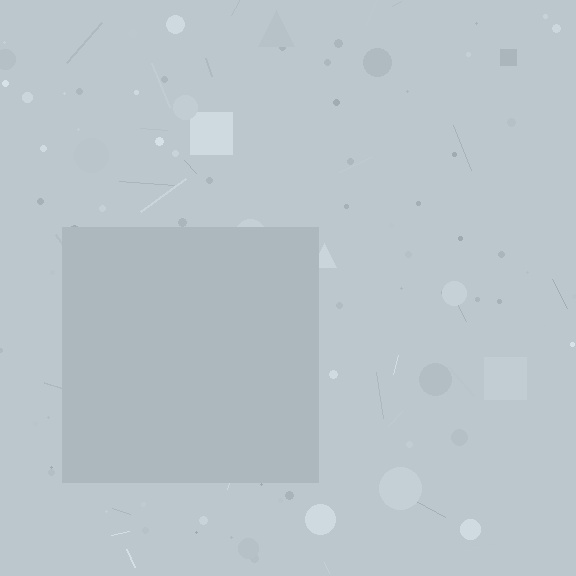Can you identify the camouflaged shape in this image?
The camouflaged shape is a square.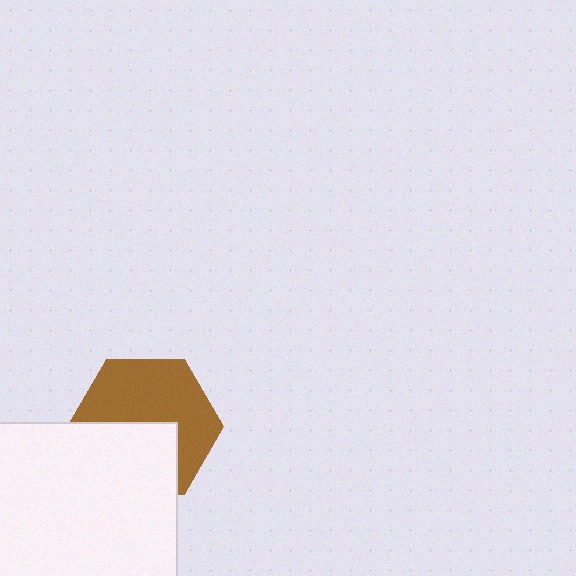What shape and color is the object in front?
The object in front is a white rectangle.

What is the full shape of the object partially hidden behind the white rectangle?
The partially hidden object is a brown hexagon.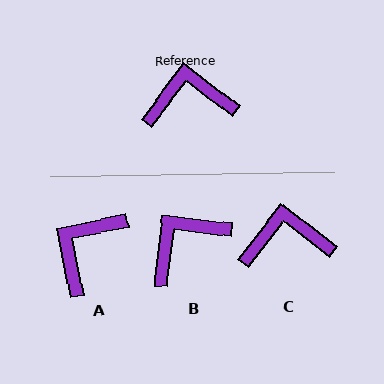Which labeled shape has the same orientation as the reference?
C.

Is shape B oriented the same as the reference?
No, it is off by about 31 degrees.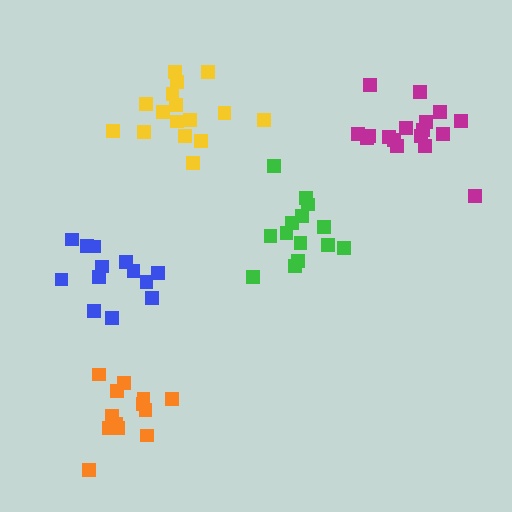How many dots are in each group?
Group 1: 17 dots, Group 2: 13 dots, Group 3: 14 dots, Group 4: 16 dots, Group 5: 13 dots (73 total).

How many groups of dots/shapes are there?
There are 5 groups.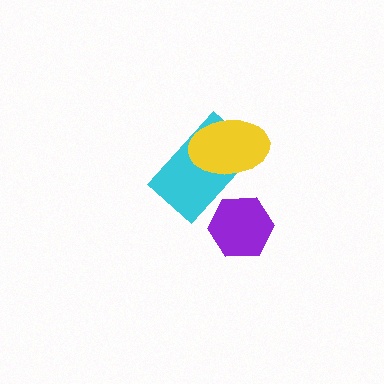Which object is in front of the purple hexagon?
The cyan rectangle is in front of the purple hexagon.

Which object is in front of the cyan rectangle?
The yellow ellipse is in front of the cyan rectangle.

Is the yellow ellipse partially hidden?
No, no other shape covers it.